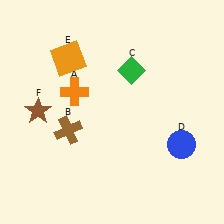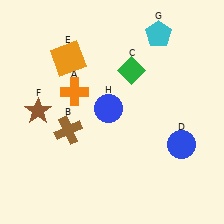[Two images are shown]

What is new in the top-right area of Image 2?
A cyan pentagon (G) was added in the top-right area of Image 2.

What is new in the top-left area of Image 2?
A blue circle (H) was added in the top-left area of Image 2.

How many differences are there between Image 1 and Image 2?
There are 2 differences between the two images.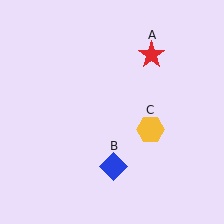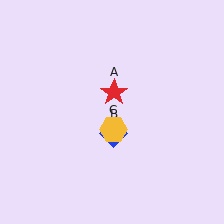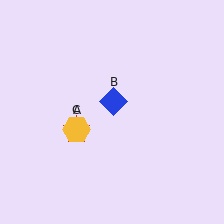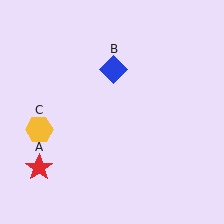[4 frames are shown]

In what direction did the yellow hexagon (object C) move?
The yellow hexagon (object C) moved left.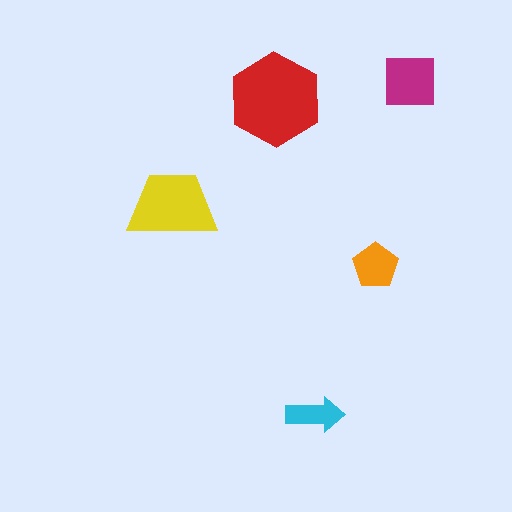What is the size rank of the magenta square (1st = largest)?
3rd.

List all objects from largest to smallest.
The red hexagon, the yellow trapezoid, the magenta square, the orange pentagon, the cyan arrow.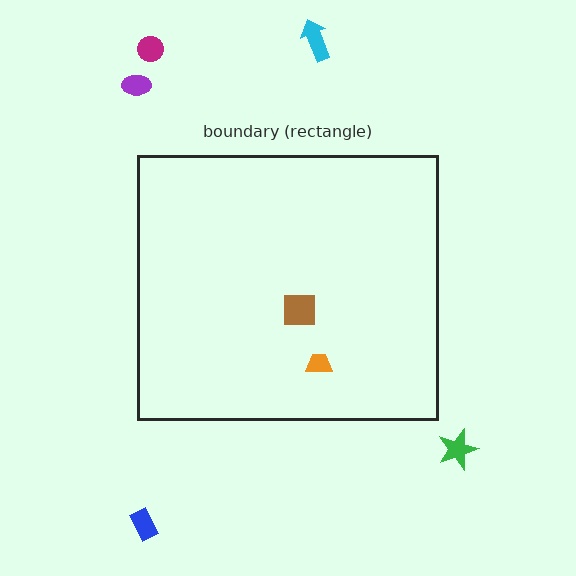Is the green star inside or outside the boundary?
Outside.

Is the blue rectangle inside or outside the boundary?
Outside.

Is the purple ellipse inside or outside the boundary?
Outside.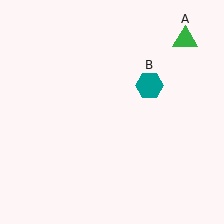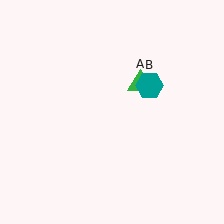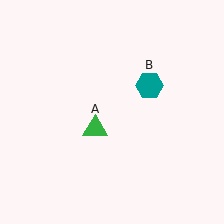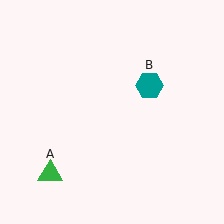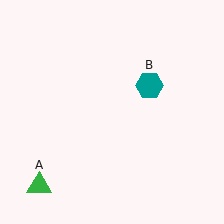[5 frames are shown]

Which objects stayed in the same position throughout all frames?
Teal hexagon (object B) remained stationary.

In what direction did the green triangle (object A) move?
The green triangle (object A) moved down and to the left.